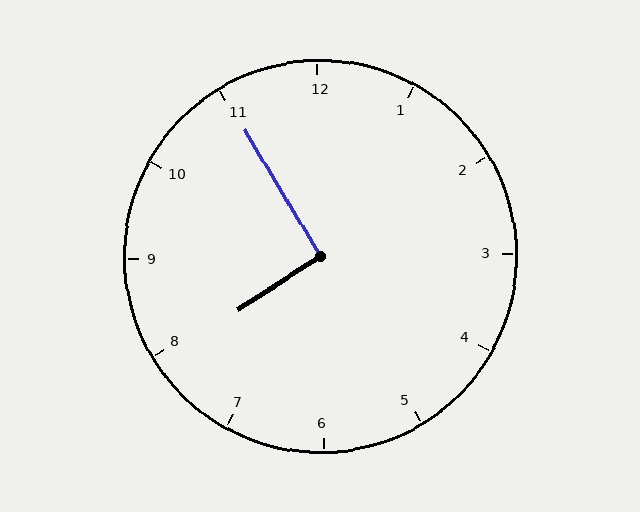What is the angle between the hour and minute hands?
Approximately 92 degrees.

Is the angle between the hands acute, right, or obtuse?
It is right.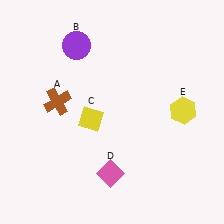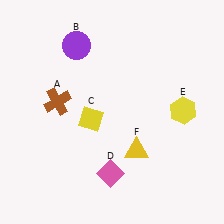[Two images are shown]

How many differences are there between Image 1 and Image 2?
There is 1 difference between the two images.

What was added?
A yellow triangle (F) was added in Image 2.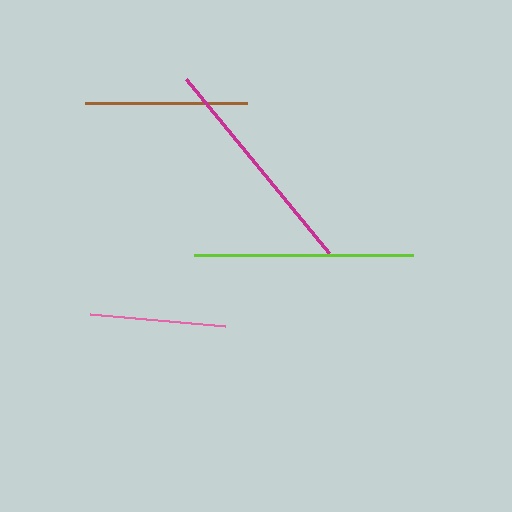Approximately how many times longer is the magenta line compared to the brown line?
The magenta line is approximately 1.4 times the length of the brown line.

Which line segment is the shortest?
The pink line is the shortest at approximately 135 pixels.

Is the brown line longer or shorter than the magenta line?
The magenta line is longer than the brown line.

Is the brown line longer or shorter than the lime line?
The lime line is longer than the brown line.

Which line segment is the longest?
The magenta line is the longest at approximately 226 pixels.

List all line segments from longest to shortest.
From longest to shortest: magenta, lime, brown, pink.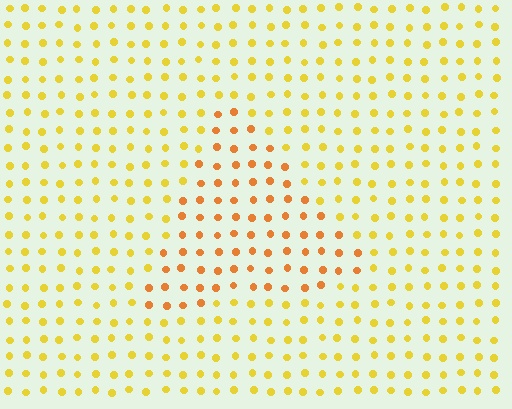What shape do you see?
I see a triangle.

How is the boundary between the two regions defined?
The boundary is defined purely by a slight shift in hue (about 28 degrees). Spacing, size, and orientation are identical on both sides.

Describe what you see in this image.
The image is filled with small yellow elements in a uniform arrangement. A triangle-shaped region is visible where the elements are tinted to a slightly different hue, forming a subtle color boundary.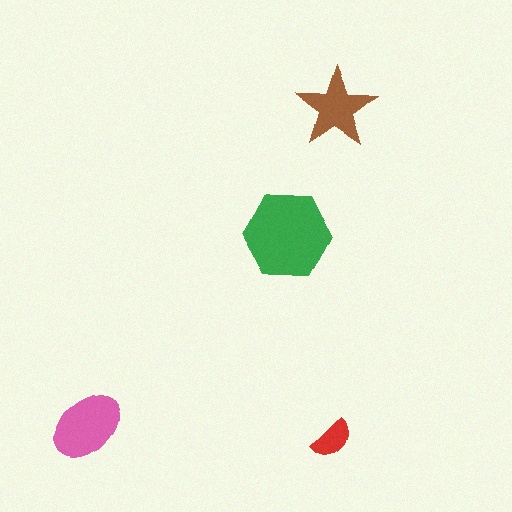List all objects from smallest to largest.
The red semicircle, the brown star, the pink ellipse, the green hexagon.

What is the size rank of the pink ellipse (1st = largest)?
2nd.